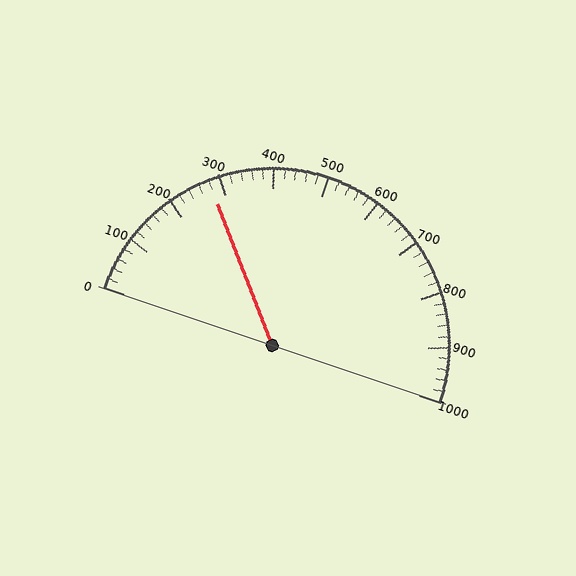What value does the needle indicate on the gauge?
The needle indicates approximately 280.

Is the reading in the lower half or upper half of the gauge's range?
The reading is in the lower half of the range (0 to 1000).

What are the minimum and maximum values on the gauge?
The gauge ranges from 0 to 1000.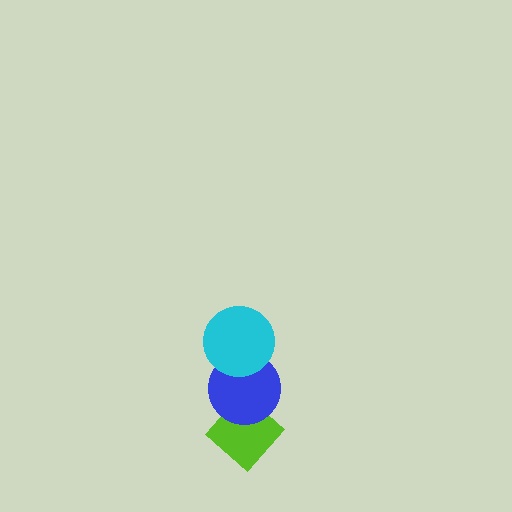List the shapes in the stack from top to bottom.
From top to bottom: the cyan circle, the blue circle, the lime diamond.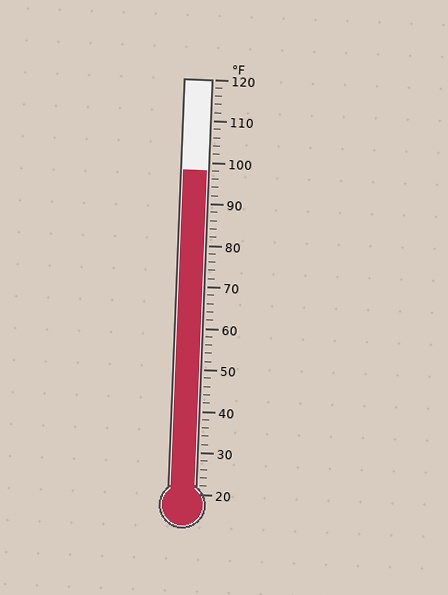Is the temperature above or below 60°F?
The temperature is above 60°F.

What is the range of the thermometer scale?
The thermometer scale ranges from 20°F to 120°F.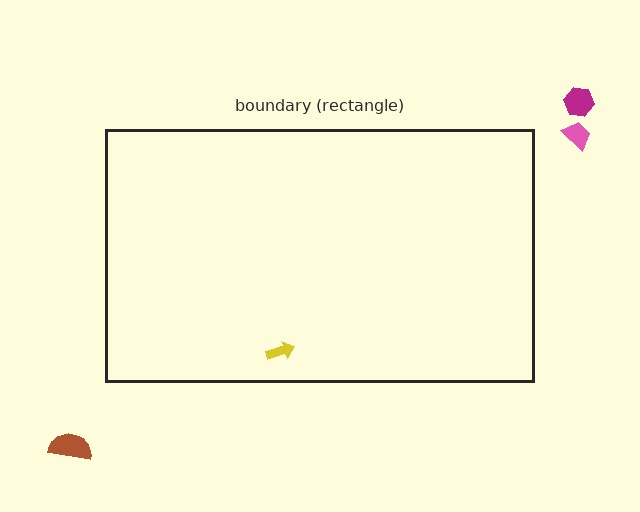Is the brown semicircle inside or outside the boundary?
Outside.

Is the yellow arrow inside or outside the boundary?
Inside.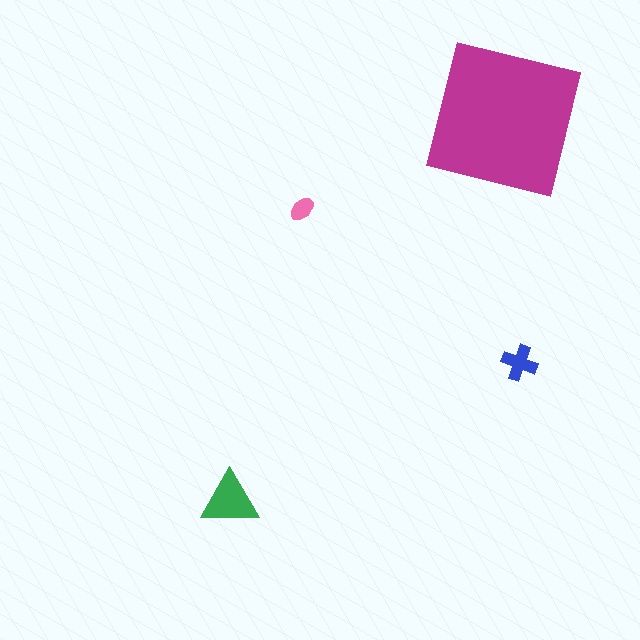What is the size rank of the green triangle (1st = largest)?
2nd.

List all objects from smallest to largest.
The pink ellipse, the blue cross, the green triangle, the magenta square.